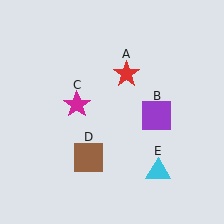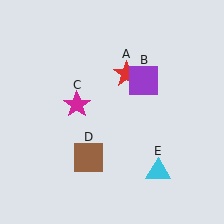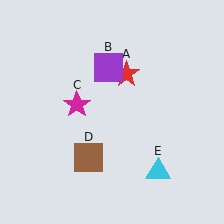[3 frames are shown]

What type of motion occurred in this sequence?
The purple square (object B) rotated counterclockwise around the center of the scene.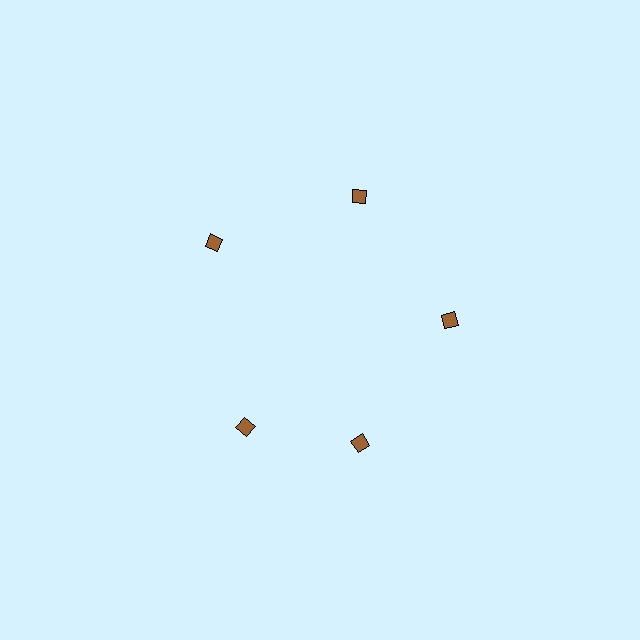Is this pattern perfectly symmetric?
No. The 5 brown diamonds are arranged in a ring, but one element near the 8 o'clock position is rotated out of alignment along the ring, breaking the 5-fold rotational symmetry.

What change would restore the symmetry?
The symmetry would be restored by rotating it back into even spacing with its neighbors so that all 5 diamonds sit at equal angles and equal distance from the center.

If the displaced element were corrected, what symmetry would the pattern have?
It would have 5-fold rotational symmetry — the pattern would map onto itself every 72 degrees.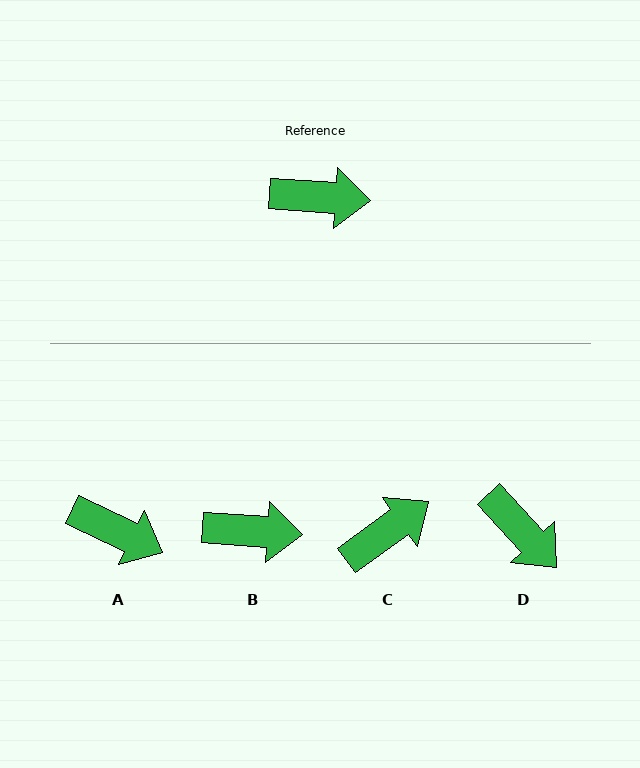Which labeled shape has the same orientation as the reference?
B.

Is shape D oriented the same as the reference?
No, it is off by about 44 degrees.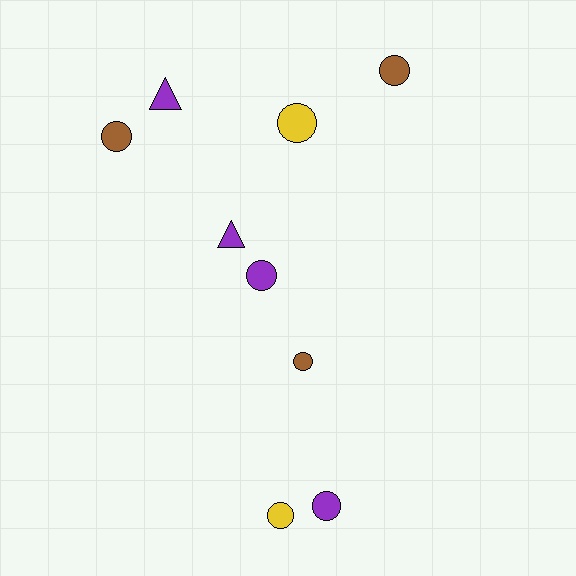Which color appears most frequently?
Purple, with 4 objects.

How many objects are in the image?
There are 9 objects.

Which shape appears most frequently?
Circle, with 7 objects.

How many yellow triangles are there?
There are no yellow triangles.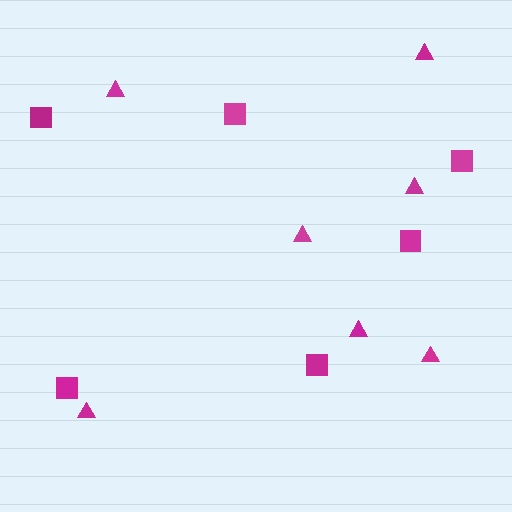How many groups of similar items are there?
There are 2 groups: one group of squares (6) and one group of triangles (7).